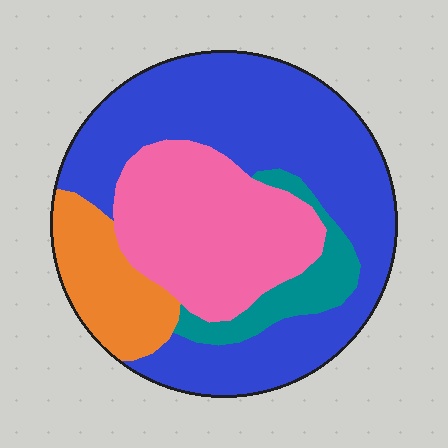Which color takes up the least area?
Teal, at roughly 10%.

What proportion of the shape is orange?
Orange takes up less than a quarter of the shape.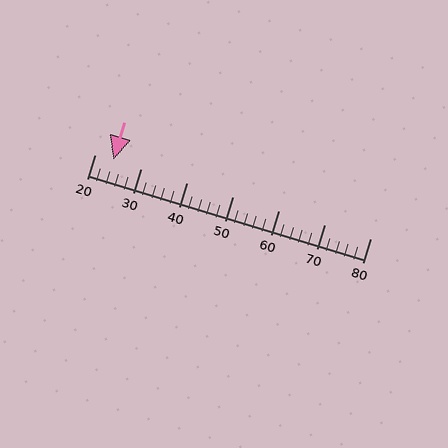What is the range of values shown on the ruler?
The ruler shows values from 20 to 80.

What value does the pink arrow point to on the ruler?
The pink arrow points to approximately 24.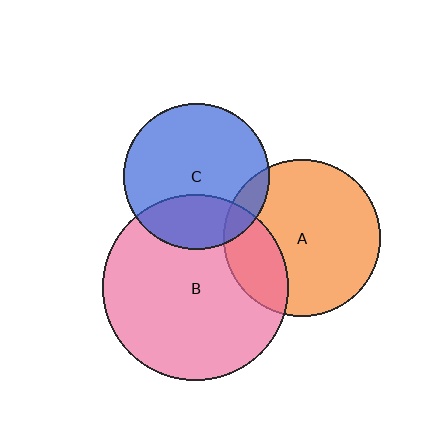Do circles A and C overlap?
Yes.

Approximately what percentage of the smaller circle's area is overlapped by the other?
Approximately 10%.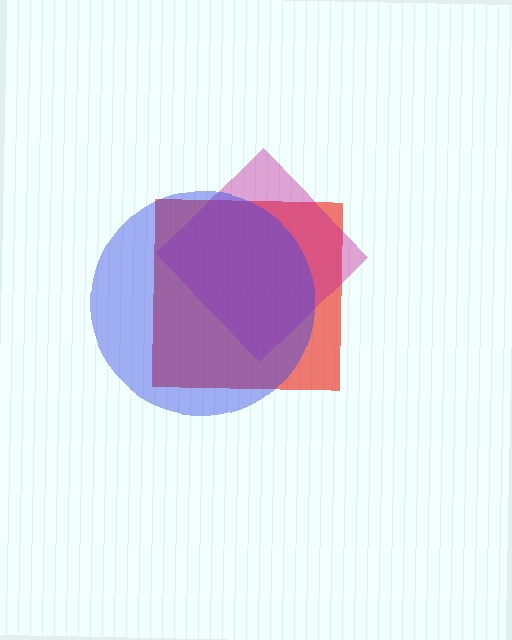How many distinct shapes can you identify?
There are 3 distinct shapes: a red square, a magenta diamond, a blue circle.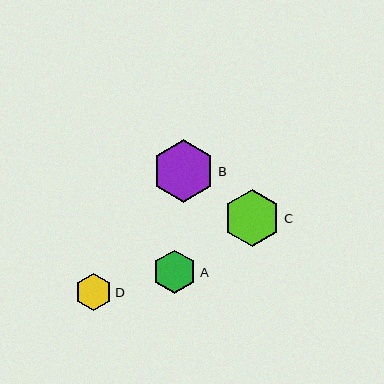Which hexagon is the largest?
Hexagon B is the largest with a size of approximately 63 pixels.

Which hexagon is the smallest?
Hexagon D is the smallest with a size of approximately 37 pixels.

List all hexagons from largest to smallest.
From largest to smallest: B, C, A, D.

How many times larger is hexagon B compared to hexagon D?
Hexagon B is approximately 1.7 times the size of hexagon D.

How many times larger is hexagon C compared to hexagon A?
Hexagon C is approximately 1.3 times the size of hexagon A.